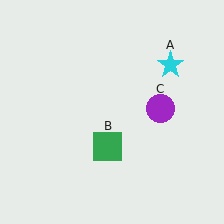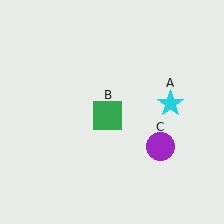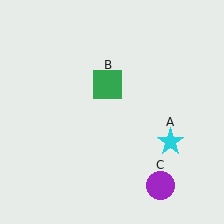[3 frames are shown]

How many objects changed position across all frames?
3 objects changed position: cyan star (object A), green square (object B), purple circle (object C).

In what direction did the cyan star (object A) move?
The cyan star (object A) moved down.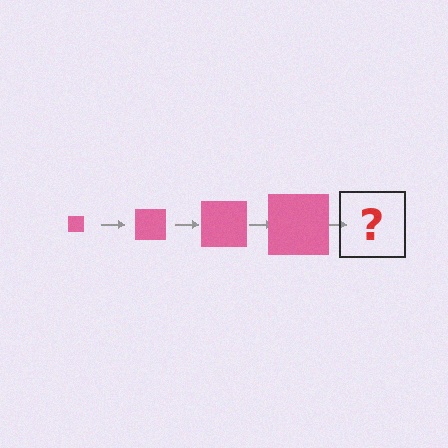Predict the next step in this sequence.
The next step is a pink square, larger than the previous one.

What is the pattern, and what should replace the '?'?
The pattern is that the square gets progressively larger each step. The '?' should be a pink square, larger than the previous one.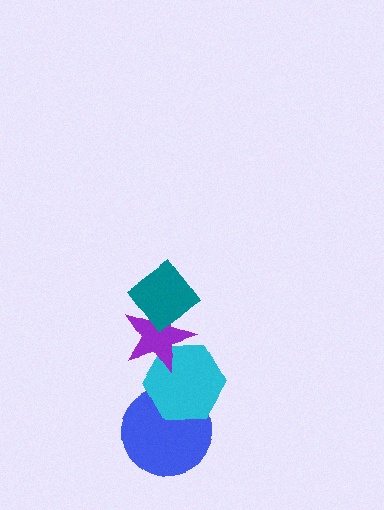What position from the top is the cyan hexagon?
The cyan hexagon is 3rd from the top.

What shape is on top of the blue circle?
The cyan hexagon is on top of the blue circle.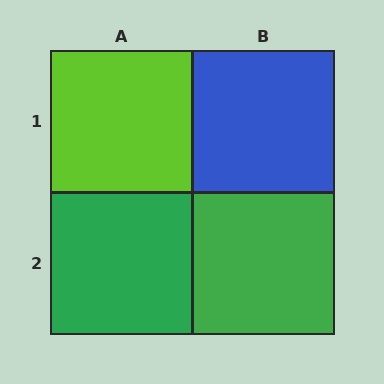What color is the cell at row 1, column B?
Blue.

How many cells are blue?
1 cell is blue.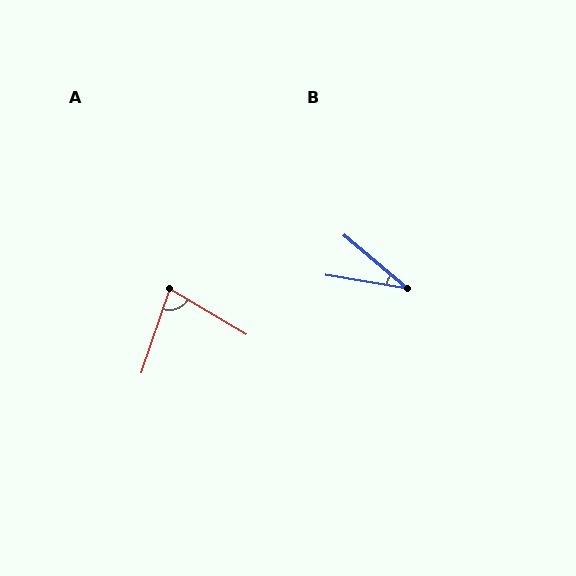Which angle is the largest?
A, at approximately 78 degrees.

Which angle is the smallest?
B, at approximately 31 degrees.